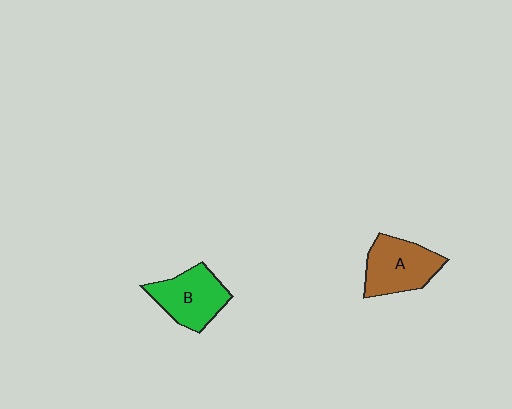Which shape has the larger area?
Shape A (brown).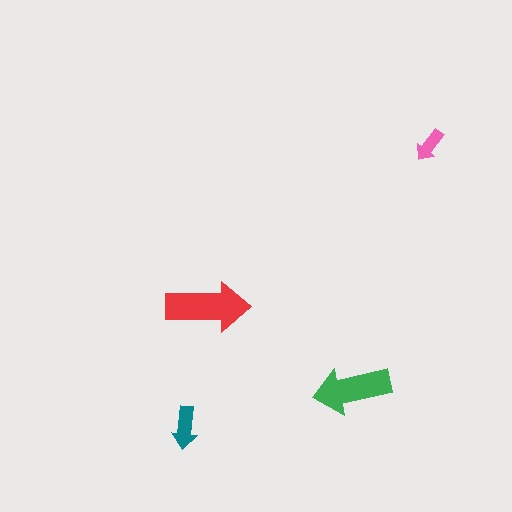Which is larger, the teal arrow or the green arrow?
The green one.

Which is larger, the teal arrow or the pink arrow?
The teal one.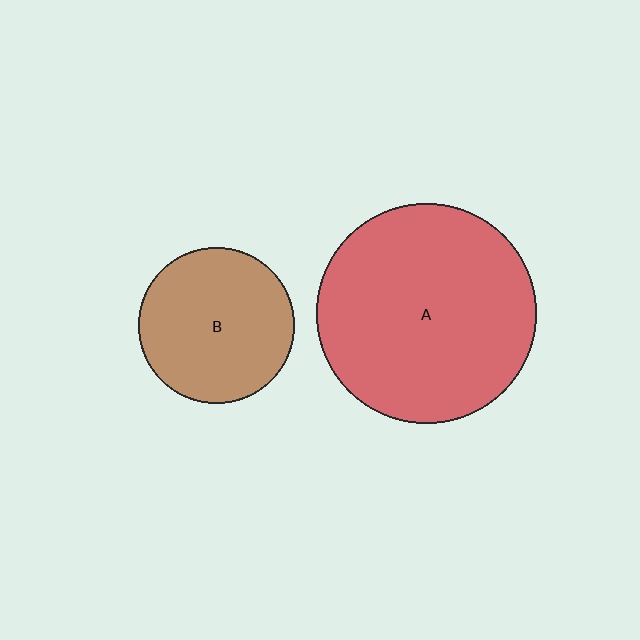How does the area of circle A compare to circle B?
Approximately 2.0 times.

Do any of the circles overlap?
No, none of the circles overlap.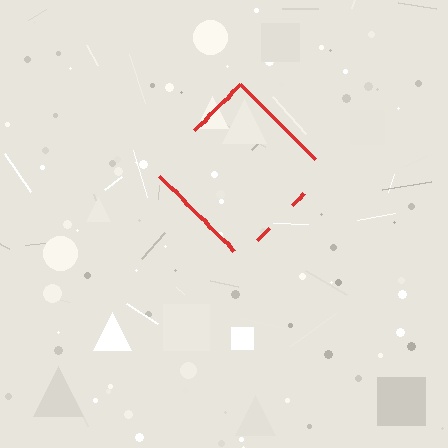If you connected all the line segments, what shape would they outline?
They would outline a diamond.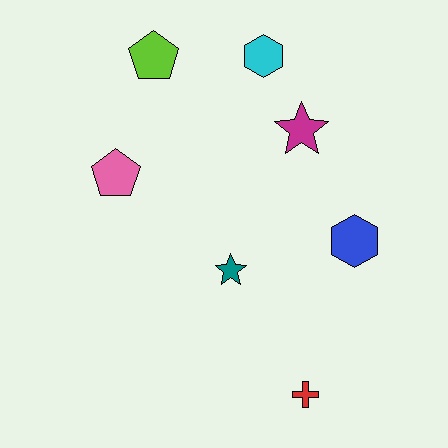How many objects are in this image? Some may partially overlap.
There are 7 objects.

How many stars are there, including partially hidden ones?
There are 2 stars.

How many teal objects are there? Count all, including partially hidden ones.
There is 1 teal object.